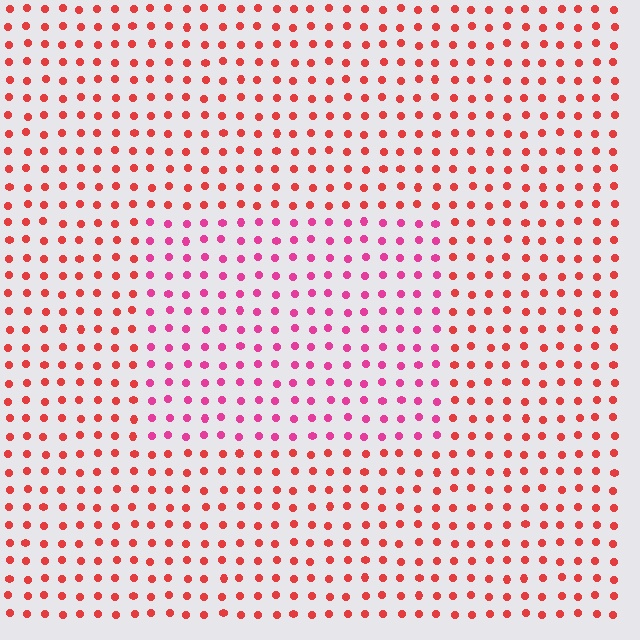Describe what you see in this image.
The image is filled with small red elements in a uniform arrangement. A rectangle-shaped region is visible where the elements are tinted to a slightly different hue, forming a subtle color boundary.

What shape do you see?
I see a rectangle.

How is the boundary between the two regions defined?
The boundary is defined purely by a slight shift in hue (about 34 degrees). Spacing, size, and orientation are identical on both sides.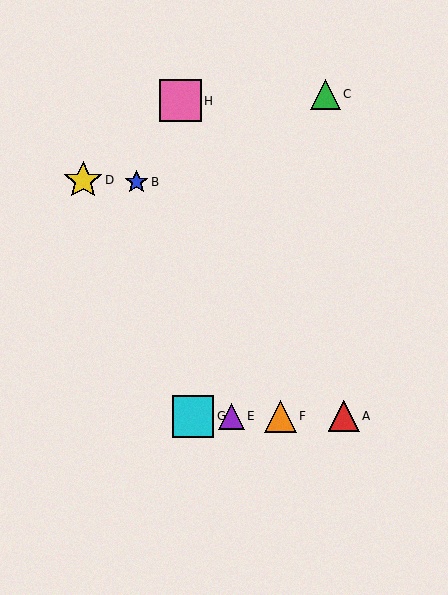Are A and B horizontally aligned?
No, A is at y≈416 and B is at y≈182.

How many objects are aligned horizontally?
4 objects (A, E, F, G) are aligned horizontally.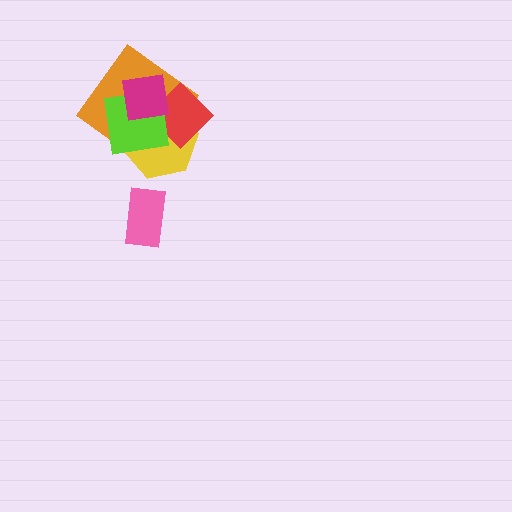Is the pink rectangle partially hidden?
No, no other shape covers it.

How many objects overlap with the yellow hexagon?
4 objects overlap with the yellow hexagon.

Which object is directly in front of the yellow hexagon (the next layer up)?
The red diamond is directly in front of the yellow hexagon.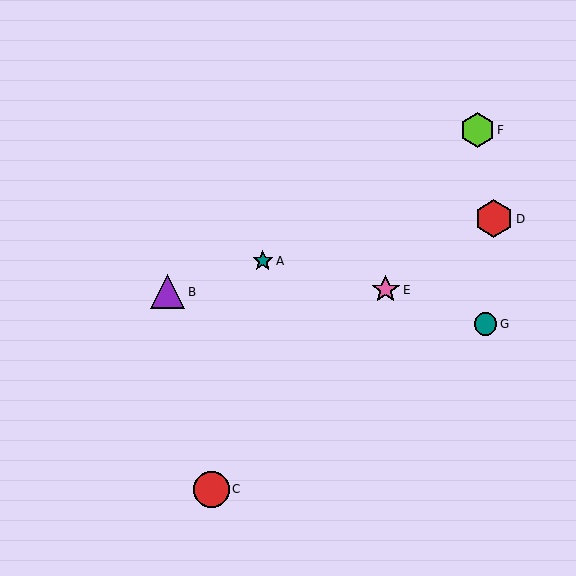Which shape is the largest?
The red hexagon (labeled D) is the largest.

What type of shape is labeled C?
Shape C is a red circle.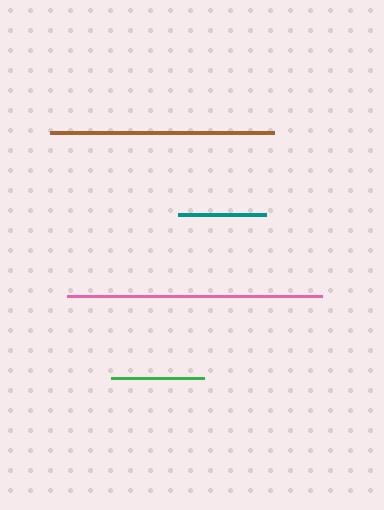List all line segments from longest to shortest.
From longest to shortest: pink, brown, green, teal.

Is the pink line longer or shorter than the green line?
The pink line is longer than the green line.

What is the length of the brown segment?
The brown segment is approximately 224 pixels long.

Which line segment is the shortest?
The teal line is the shortest at approximately 87 pixels.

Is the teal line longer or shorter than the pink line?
The pink line is longer than the teal line.